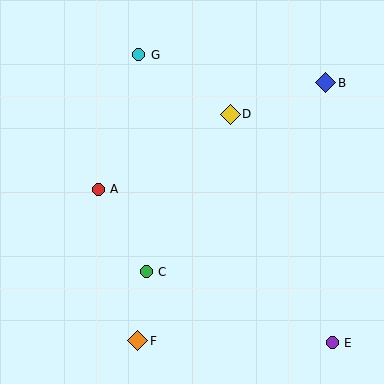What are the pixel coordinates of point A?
Point A is at (98, 189).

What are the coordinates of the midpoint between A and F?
The midpoint between A and F is at (118, 265).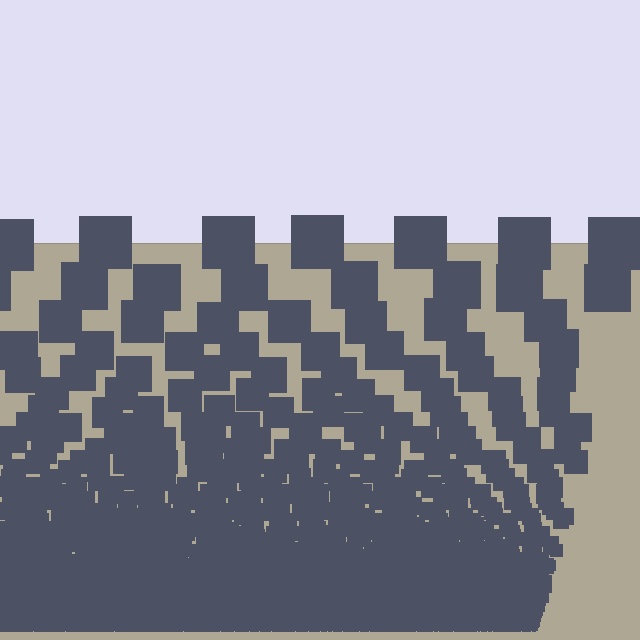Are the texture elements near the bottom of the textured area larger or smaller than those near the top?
Smaller. The gradient is inverted — elements near the bottom are smaller and denser.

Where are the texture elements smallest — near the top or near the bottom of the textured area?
Near the bottom.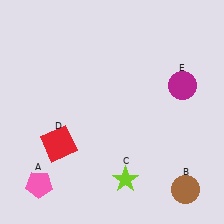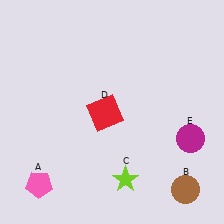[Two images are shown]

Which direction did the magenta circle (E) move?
The magenta circle (E) moved down.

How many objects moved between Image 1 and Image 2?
2 objects moved between the two images.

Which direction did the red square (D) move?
The red square (D) moved right.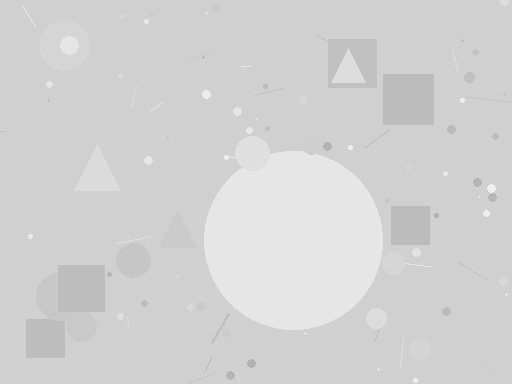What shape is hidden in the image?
A circle is hidden in the image.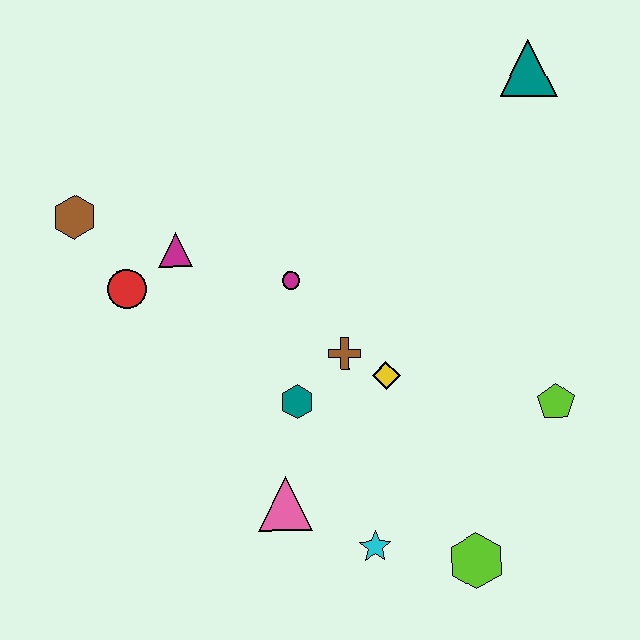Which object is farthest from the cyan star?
The teal triangle is farthest from the cyan star.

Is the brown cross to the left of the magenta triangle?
No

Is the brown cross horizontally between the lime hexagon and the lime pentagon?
No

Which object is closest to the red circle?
The magenta triangle is closest to the red circle.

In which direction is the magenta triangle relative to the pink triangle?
The magenta triangle is above the pink triangle.